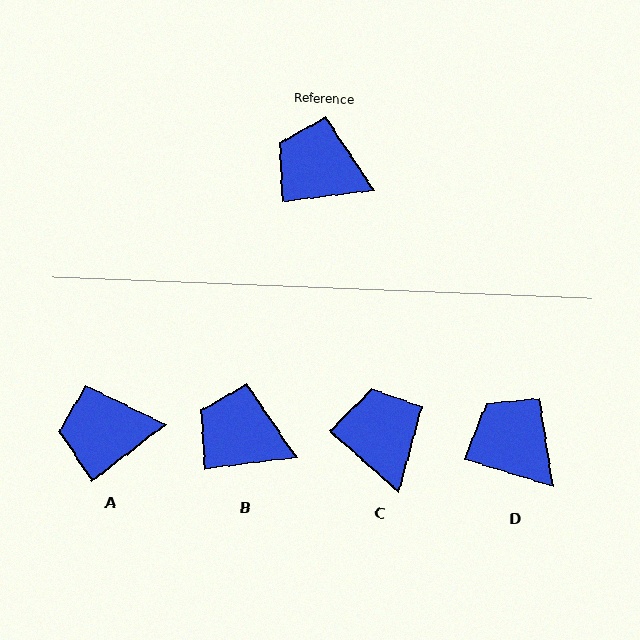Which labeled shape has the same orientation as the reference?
B.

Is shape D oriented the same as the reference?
No, it is off by about 25 degrees.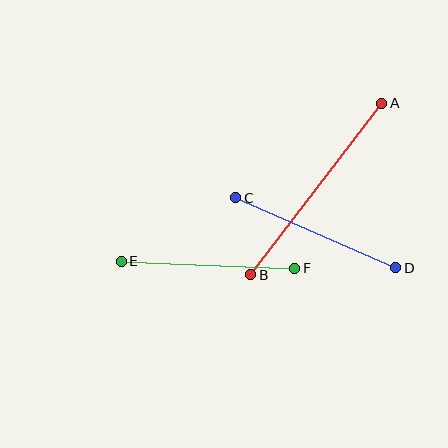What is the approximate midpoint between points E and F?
The midpoint is at approximately (208, 265) pixels.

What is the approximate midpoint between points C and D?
The midpoint is at approximately (316, 233) pixels.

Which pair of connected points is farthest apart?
Points A and B are farthest apart.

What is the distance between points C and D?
The distance is approximately 174 pixels.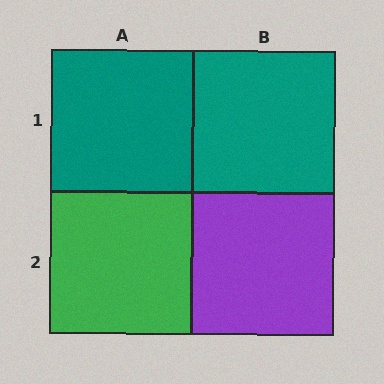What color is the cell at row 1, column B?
Teal.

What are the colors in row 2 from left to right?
Green, purple.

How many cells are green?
1 cell is green.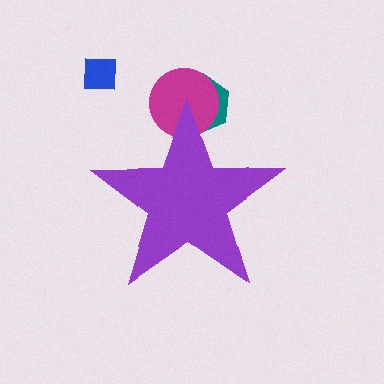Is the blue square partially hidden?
No, the blue square is fully visible.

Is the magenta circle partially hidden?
Yes, the magenta circle is partially hidden behind the purple star.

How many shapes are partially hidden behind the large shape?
2 shapes are partially hidden.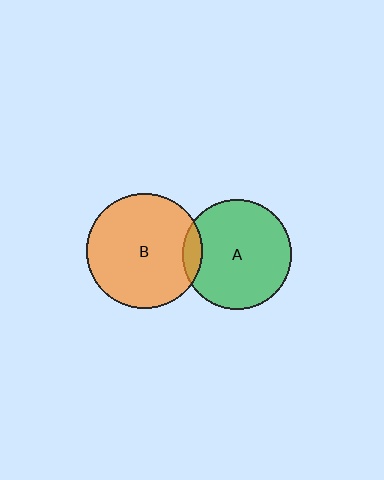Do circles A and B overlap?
Yes.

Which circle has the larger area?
Circle B (orange).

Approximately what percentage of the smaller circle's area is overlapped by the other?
Approximately 10%.